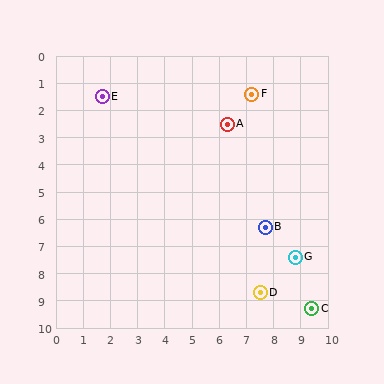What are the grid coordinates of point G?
Point G is at approximately (8.8, 7.4).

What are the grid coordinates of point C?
Point C is at approximately (9.4, 9.3).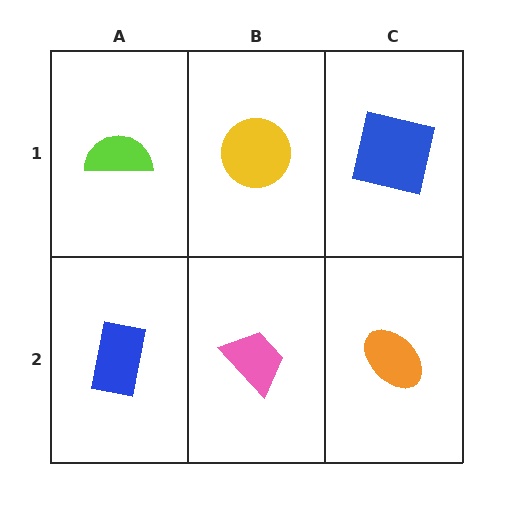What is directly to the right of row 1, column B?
A blue square.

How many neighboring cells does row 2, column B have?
3.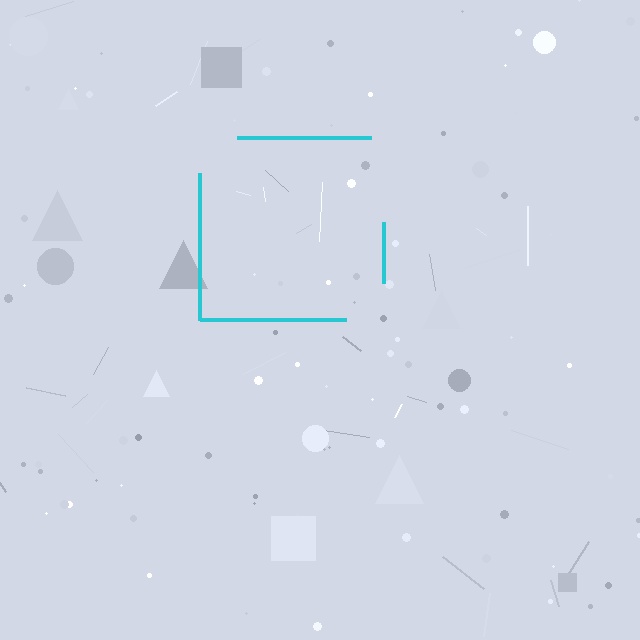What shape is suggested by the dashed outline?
The dashed outline suggests a square.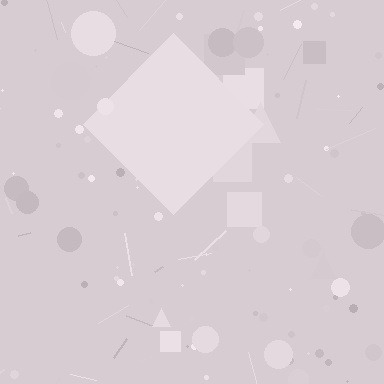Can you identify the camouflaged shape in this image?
The camouflaged shape is a diamond.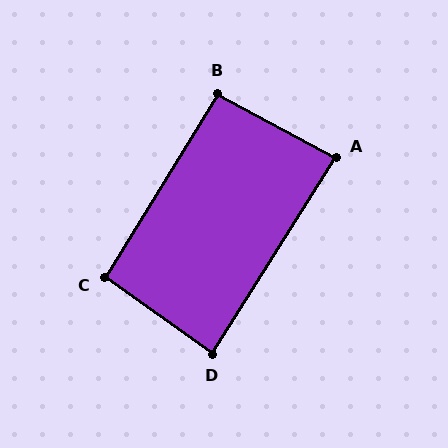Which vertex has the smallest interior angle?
A, at approximately 86 degrees.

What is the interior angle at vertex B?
Approximately 93 degrees (approximately right).